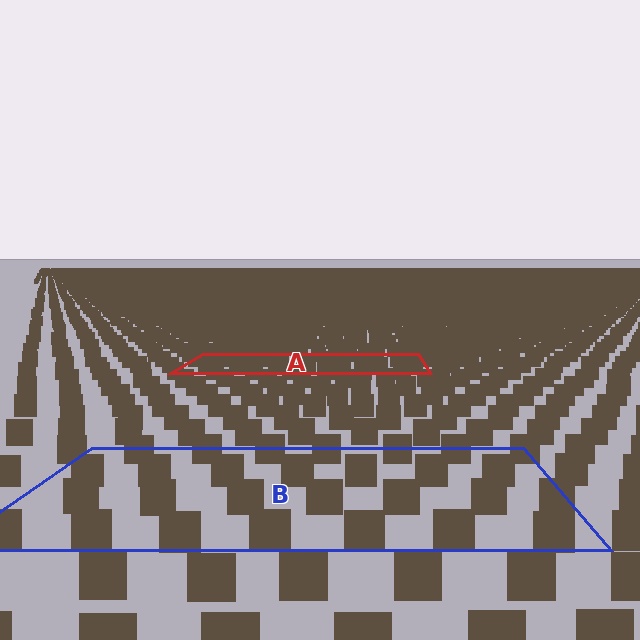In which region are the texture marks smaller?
The texture marks are smaller in region A, because it is farther away.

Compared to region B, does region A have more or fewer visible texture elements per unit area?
Region A has more texture elements per unit area — they are packed more densely because it is farther away.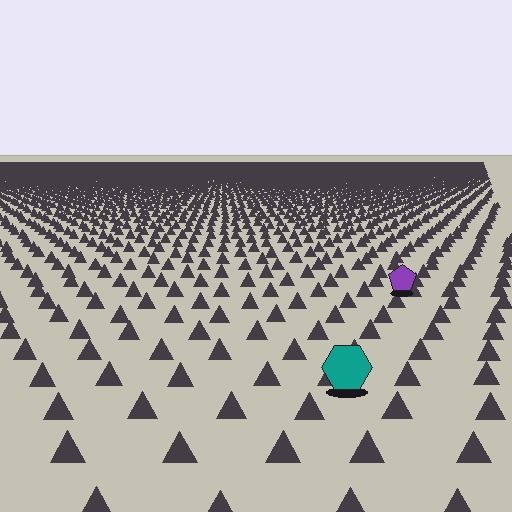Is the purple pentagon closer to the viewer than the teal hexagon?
No. The teal hexagon is closer — you can tell from the texture gradient: the ground texture is coarser near it.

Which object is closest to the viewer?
The teal hexagon is closest. The texture marks near it are larger and more spread out.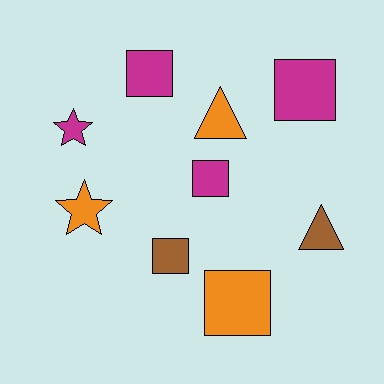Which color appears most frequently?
Magenta, with 4 objects.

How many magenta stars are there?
There is 1 magenta star.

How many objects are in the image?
There are 9 objects.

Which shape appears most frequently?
Square, with 5 objects.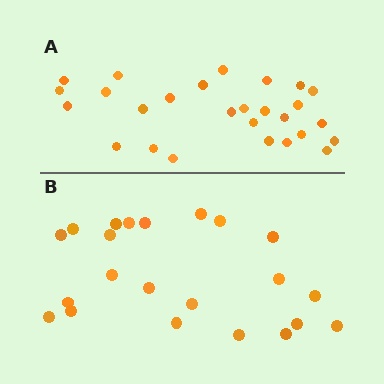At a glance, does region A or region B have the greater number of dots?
Region A (the top region) has more dots.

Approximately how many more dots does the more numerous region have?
Region A has about 5 more dots than region B.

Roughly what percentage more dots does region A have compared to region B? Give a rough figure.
About 25% more.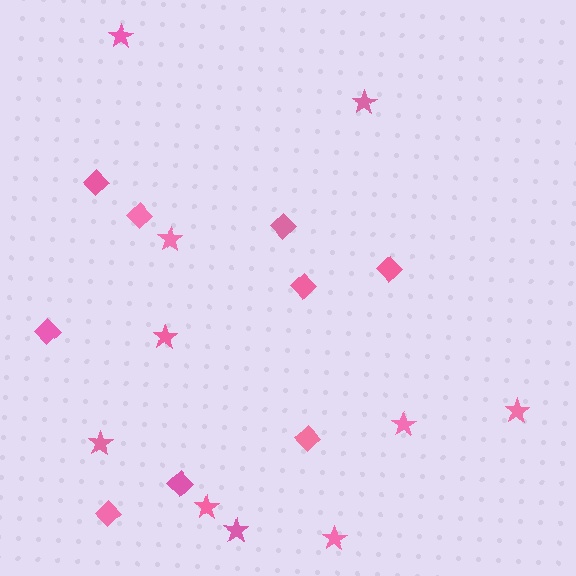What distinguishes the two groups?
There are 2 groups: one group of diamonds (9) and one group of stars (10).